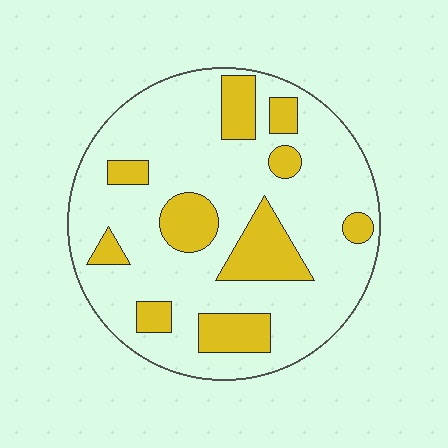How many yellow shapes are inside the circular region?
10.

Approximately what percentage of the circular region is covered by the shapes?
Approximately 25%.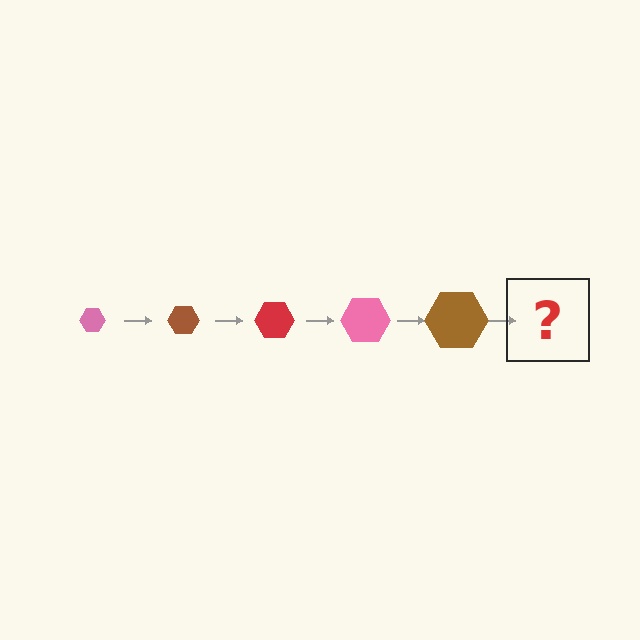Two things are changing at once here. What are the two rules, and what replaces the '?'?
The two rules are that the hexagon grows larger each step and the color cycles through pink, brown, and red. The '?' should be a red hexagon, larger than the previous one.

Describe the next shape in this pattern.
It should be a red hexagon, larger than the previous one.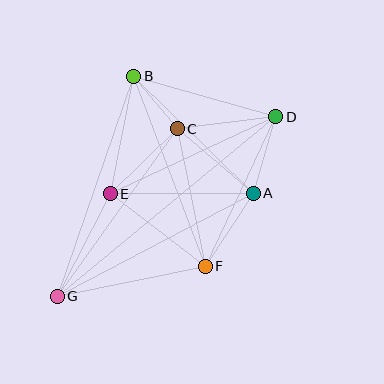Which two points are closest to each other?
Points B and C are closest to each other.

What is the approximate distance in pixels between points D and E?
The distance between D and E is approximately 183 pixels.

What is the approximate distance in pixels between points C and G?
The distance between C and G is approximately 206 pixels.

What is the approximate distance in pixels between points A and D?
The distance between A and D is approximately 80 pixels.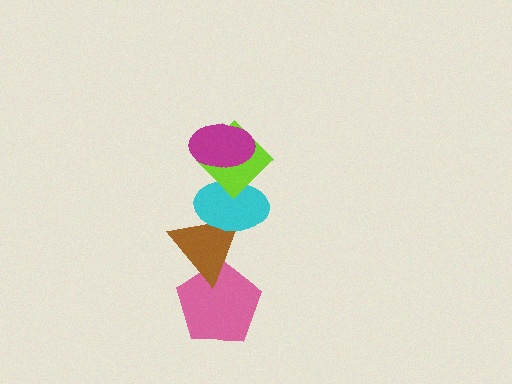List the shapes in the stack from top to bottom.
From top to bottom: the magenta ellipse, the lime diamond, the cyan ellipse, the brown triangle, the pink pentagon.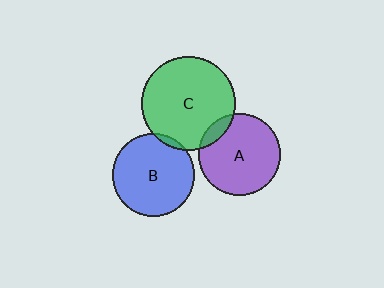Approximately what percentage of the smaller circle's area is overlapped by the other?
Approximately 10%.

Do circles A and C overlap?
Yes.